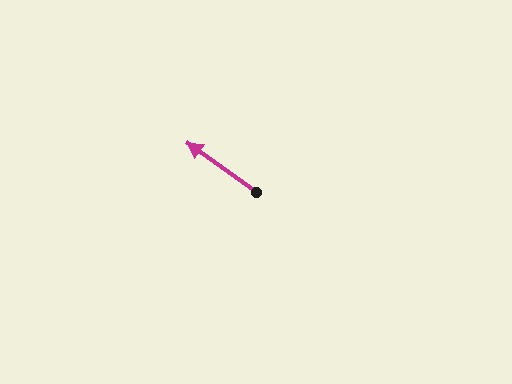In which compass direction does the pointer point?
Northwest.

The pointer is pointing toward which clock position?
Roughly 10 o'clock.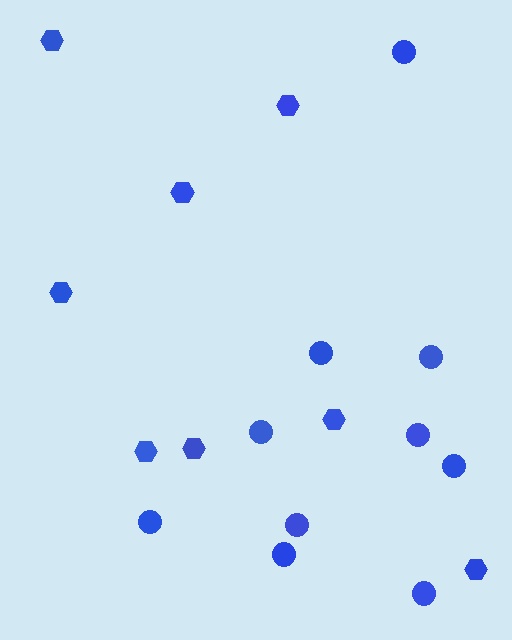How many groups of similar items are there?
There are 2 groups: one group of circles (10) and one group of hexagons (8).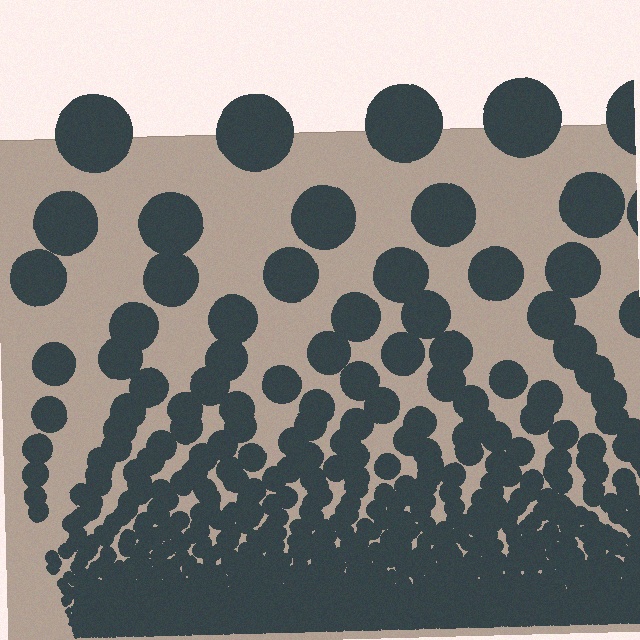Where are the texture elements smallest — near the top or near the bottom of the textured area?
Near the bottom.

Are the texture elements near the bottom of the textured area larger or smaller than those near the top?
Smaller. The gradient is inverted — elements near the bottom are smaller and denser.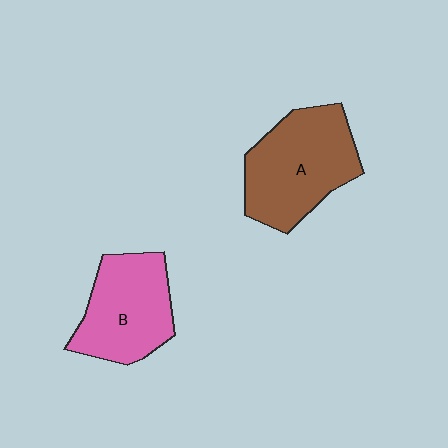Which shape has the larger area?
Shape A (brown).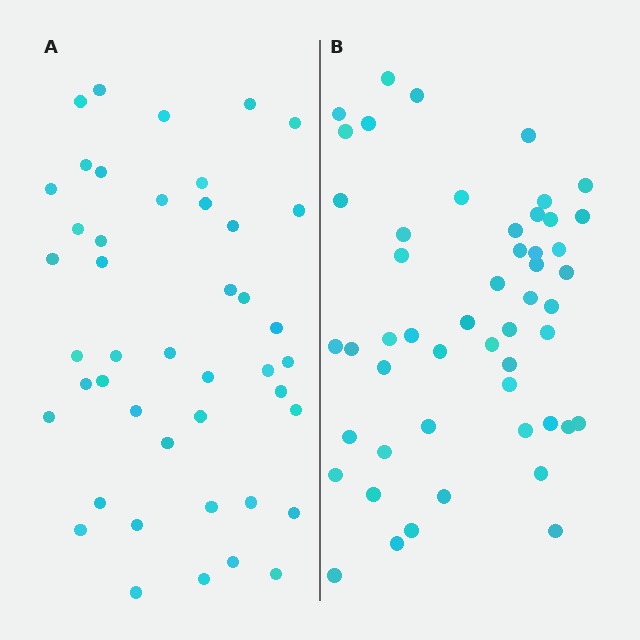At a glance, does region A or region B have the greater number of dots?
Region B (the right region) has more dots.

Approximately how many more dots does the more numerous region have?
Region B has roughly 8 or so more dots than region A.